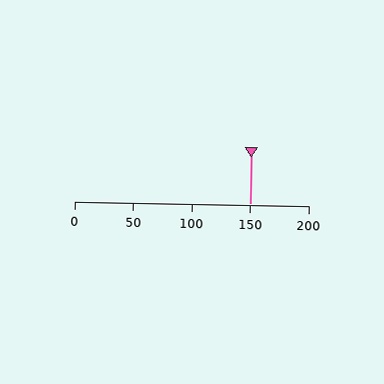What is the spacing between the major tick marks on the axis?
The major ticks are spaced 50 apart.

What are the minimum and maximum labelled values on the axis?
The axis runs from 0 to 200.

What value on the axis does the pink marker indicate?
The marker indicates approximately 150.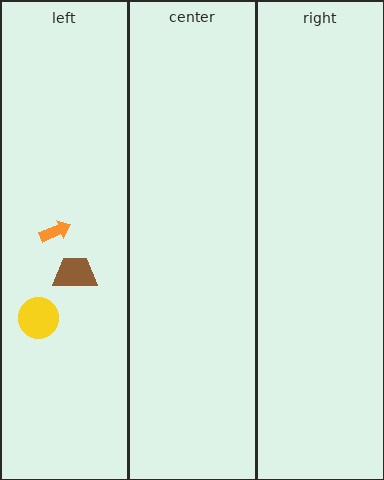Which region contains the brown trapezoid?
The left region.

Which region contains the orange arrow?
The left region.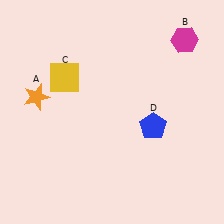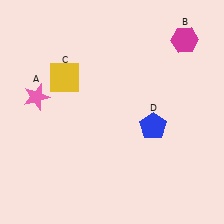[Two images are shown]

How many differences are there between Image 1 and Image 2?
There is 1 difference between the two images.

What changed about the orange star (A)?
In Image 1, A is orange. In Image 2, it changed to pink.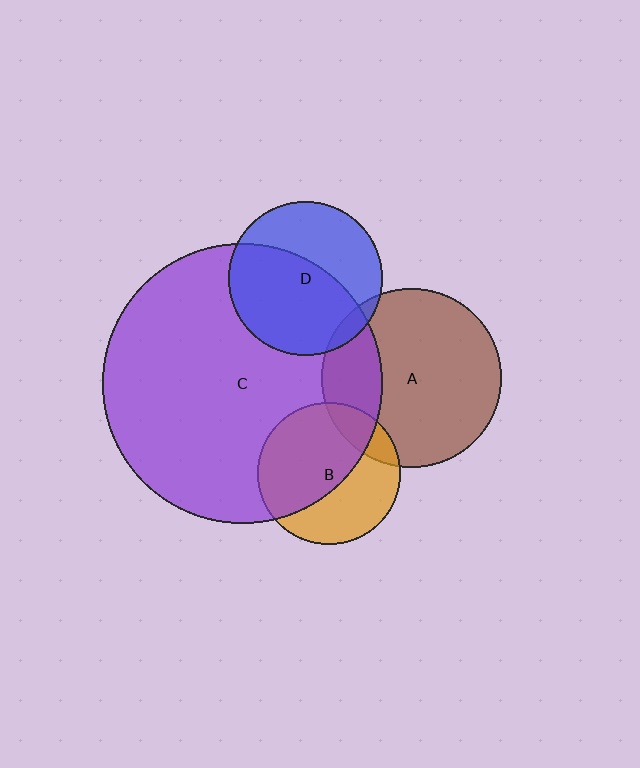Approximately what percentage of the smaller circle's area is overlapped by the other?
Approximately 25%.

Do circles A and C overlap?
Yes.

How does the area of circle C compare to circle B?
Approximately 3.9 times.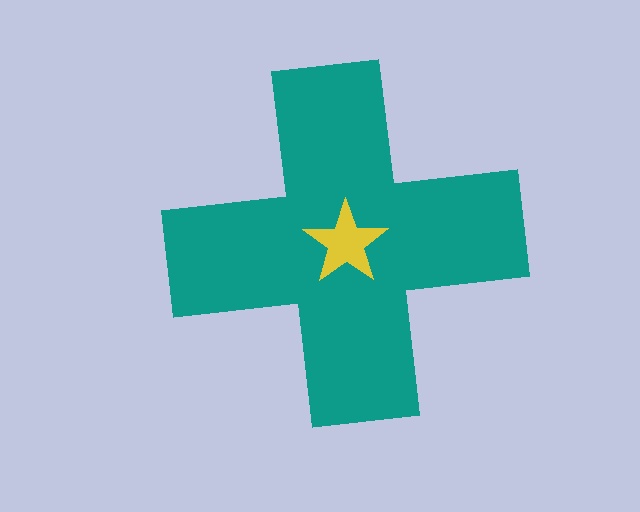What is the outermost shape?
The teal cross.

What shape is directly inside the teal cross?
The yellow star.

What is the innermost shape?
The yellow star.